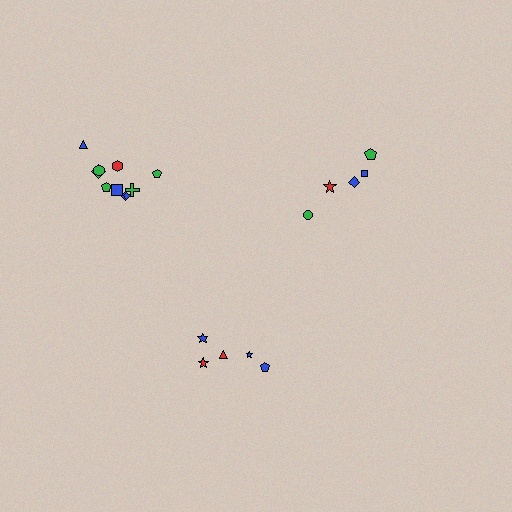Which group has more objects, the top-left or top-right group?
The top-left group.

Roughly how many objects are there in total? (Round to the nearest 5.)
Roughly 20 objects in total.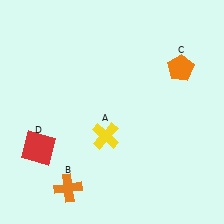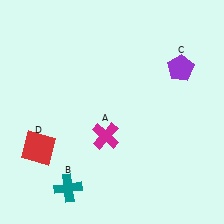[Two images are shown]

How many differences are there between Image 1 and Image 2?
There are 3 differences between the two images.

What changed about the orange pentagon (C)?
In Image 1, C is orange. In Image 2, it changed to purple.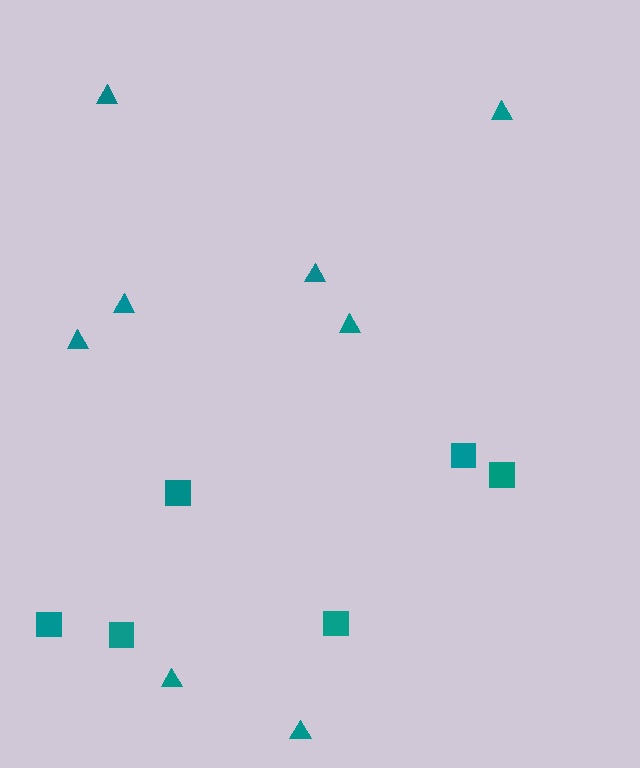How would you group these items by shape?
There are 2 groups: one group of triangles (8) and one group of squares (6).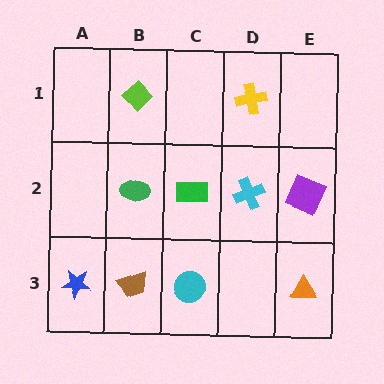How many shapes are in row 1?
2 shapes.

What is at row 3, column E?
An orange triangle.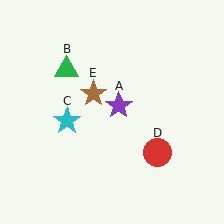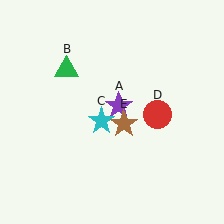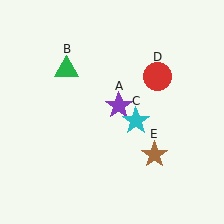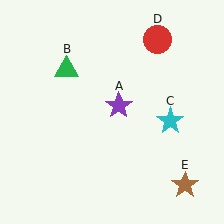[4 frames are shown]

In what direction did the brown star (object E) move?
The brown star (object E) moved down and to the right.